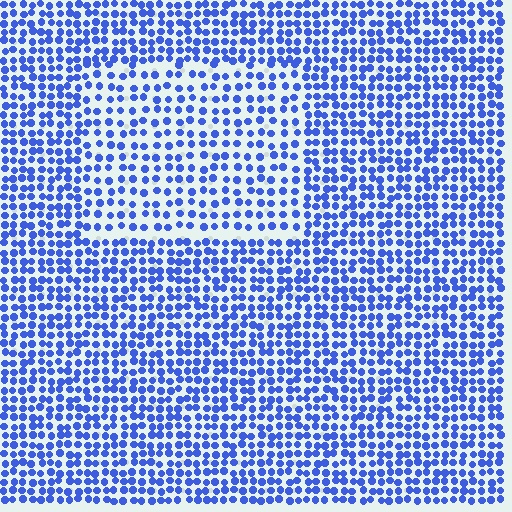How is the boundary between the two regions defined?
The boundary is defined by a change in element density (approximately 1.6x ratio). All elements are the same color, size, and shape.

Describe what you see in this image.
The image contains small blue elements arranged at two different densities. A rectangle-shaped region is visible where the elements are less densely packed than the surrounding area.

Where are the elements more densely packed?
The elements are more densely packed outside the rectangle boundary.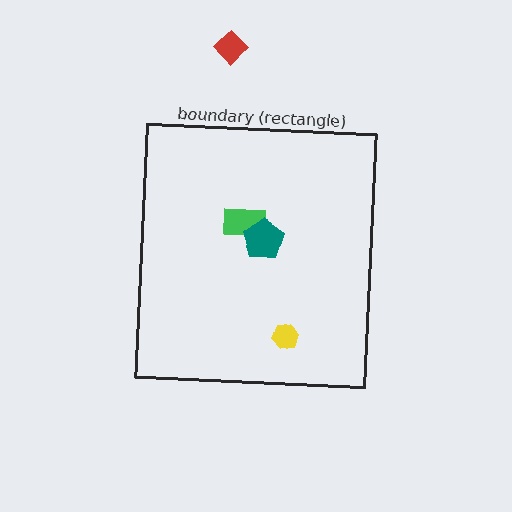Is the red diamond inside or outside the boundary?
Outside.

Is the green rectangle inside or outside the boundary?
Inside.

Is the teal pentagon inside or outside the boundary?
Inside.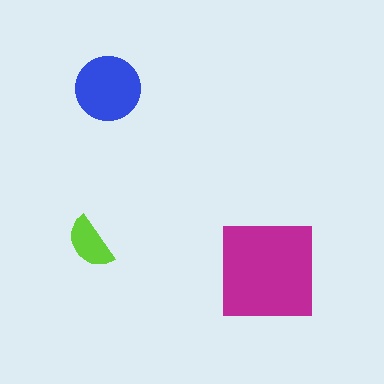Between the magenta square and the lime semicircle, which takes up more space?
The magenta square.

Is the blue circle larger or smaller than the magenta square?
Smaller.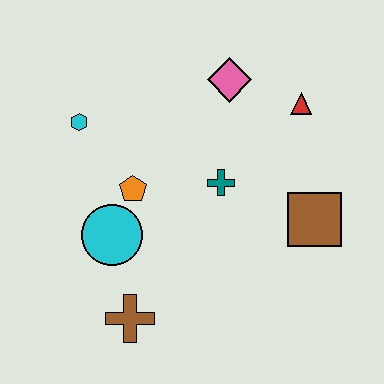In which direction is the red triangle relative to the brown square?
The red triangle is above the brown square.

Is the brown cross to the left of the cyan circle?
No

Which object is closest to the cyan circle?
The orange pentagon is closest to the cyan circle.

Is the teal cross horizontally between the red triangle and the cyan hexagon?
Yes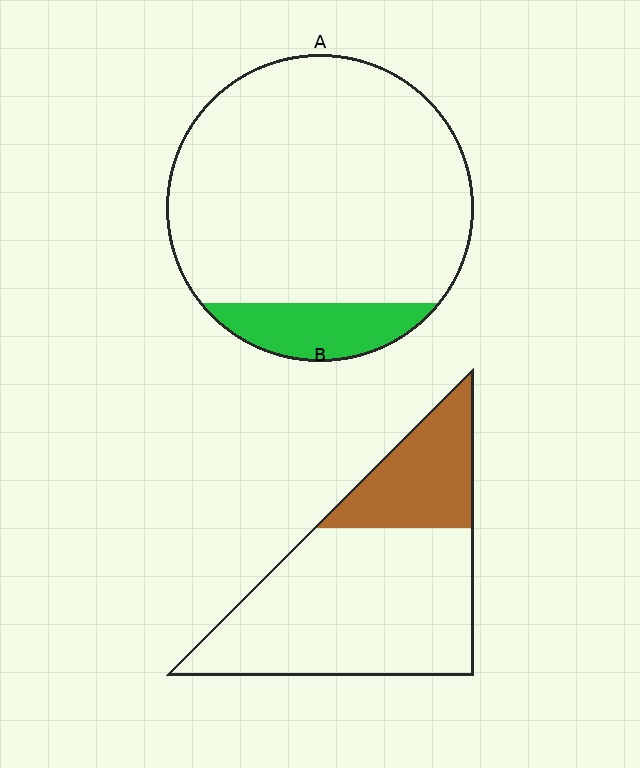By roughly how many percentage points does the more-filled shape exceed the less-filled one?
By roughly 15 percentage points (B over A).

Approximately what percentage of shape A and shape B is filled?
A is approximately 15% and B is approximately 25%.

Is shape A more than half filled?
No.